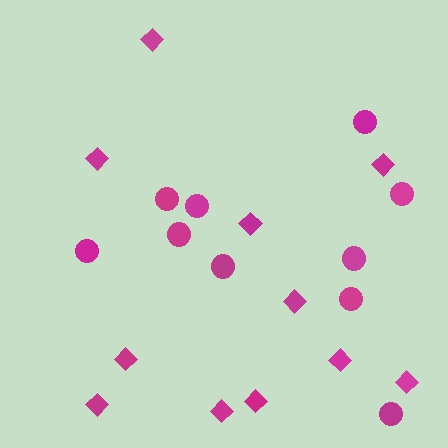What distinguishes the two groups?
There are 2 groups: one group of circles (10) and one group of diamonds (11).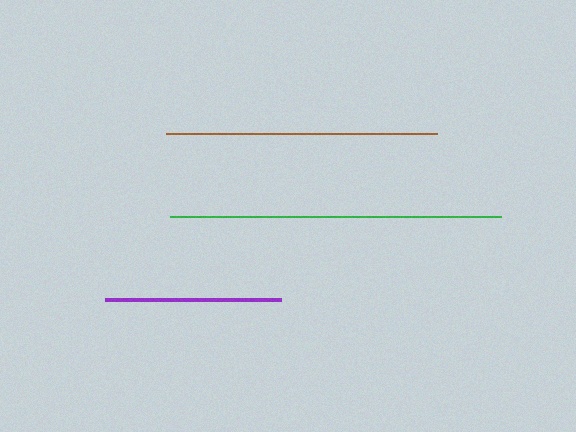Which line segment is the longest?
The green line is the longest at approximately 331 pixels.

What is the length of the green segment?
The green segment is approximately 331 pixels long.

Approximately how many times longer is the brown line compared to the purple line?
The brown line is approximately 1.5 times the length of the purple line.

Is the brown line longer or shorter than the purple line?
The brown line is longer than the purple line.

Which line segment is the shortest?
The purple line is the shortest at approximately 176 pixels.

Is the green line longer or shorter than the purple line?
The green line is longer than the purple line.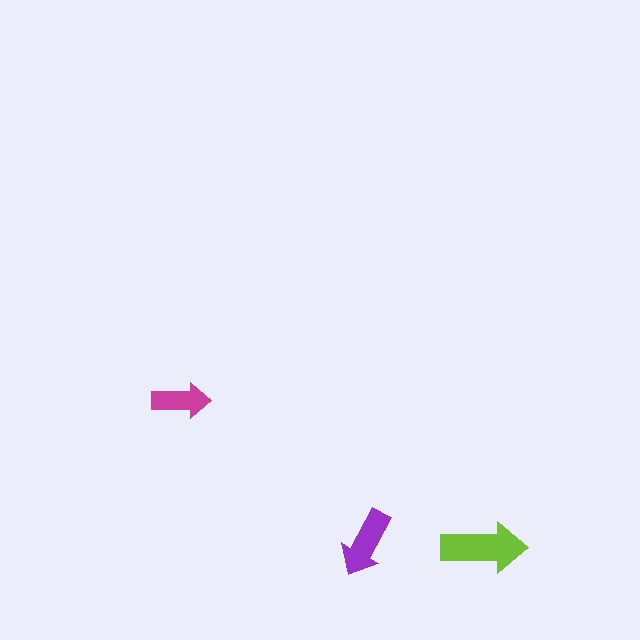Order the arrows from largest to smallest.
the lime one, the purple one, the magenta one.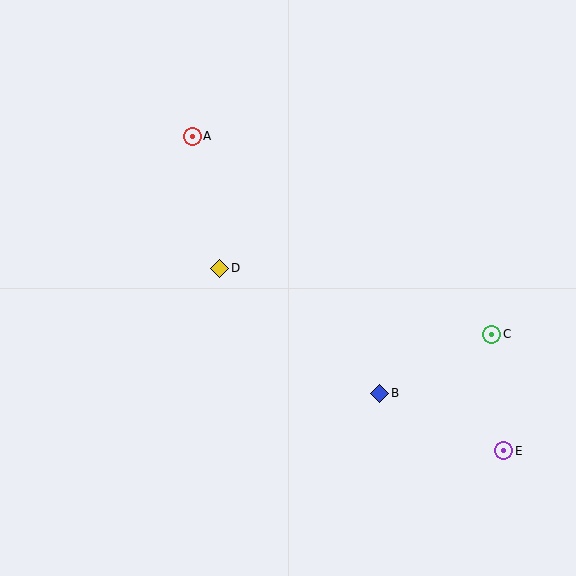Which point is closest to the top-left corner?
Point A is closest to the top-left corner.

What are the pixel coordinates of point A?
Point A is at (192, 136).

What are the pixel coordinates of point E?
Point E is at (504, 451).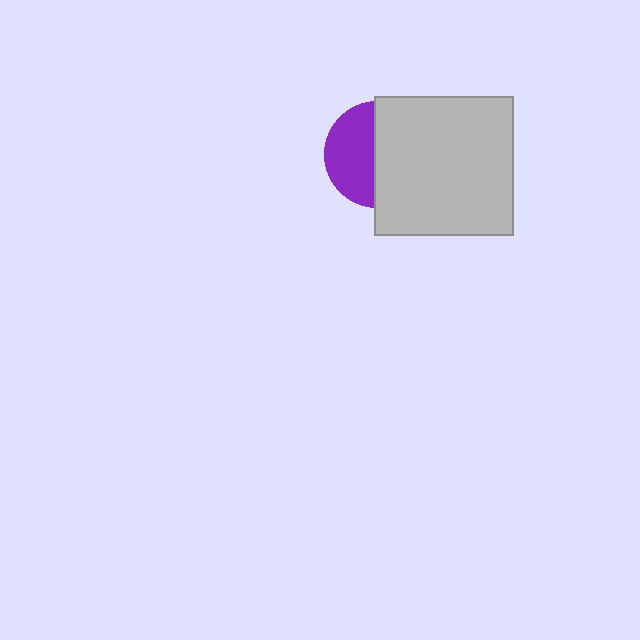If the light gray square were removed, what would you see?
You would see the complete purple circle.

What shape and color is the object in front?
The object in front is a light gray square.